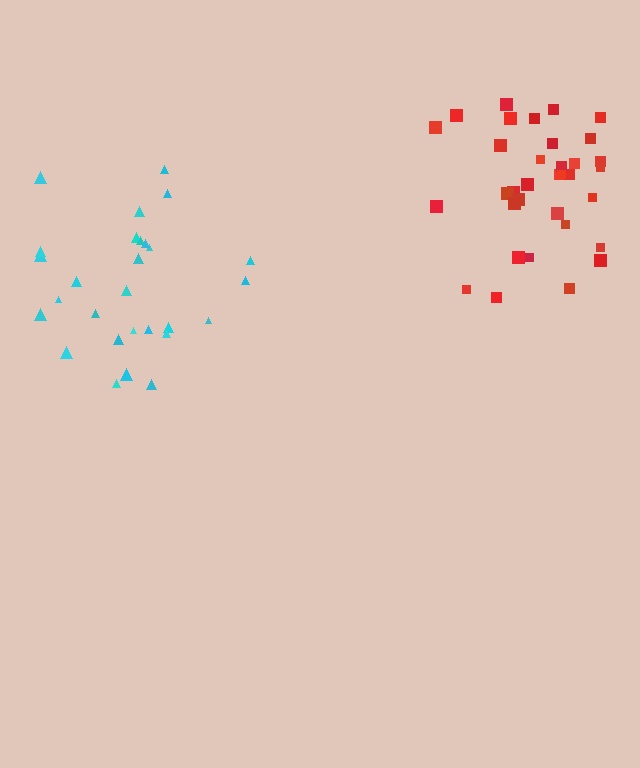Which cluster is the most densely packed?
Red.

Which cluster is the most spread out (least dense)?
Cyan.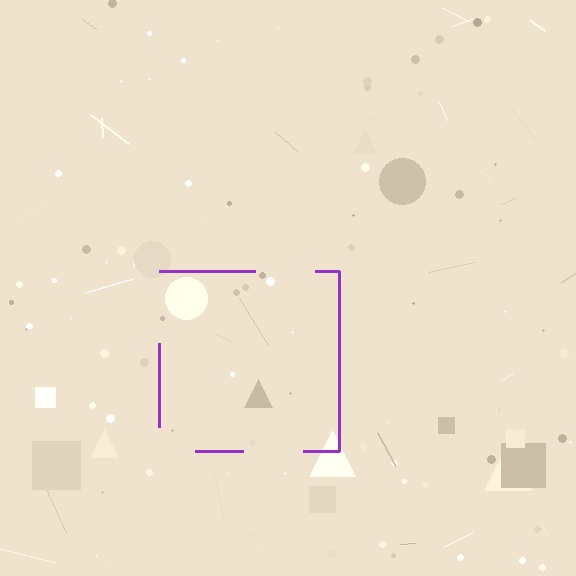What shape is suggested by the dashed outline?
The dashed outline suggests a square.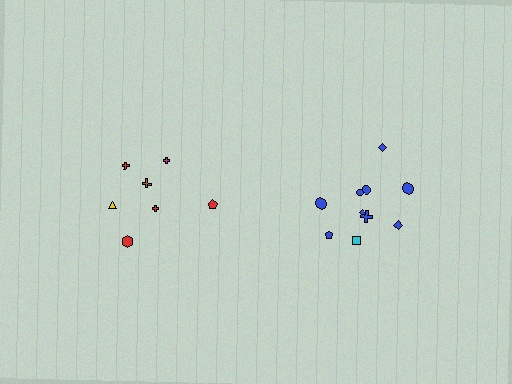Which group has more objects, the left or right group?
The right group.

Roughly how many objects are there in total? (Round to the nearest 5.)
Roughly 15 objects in total.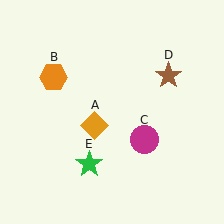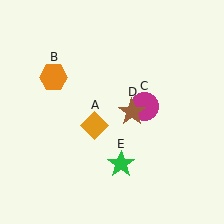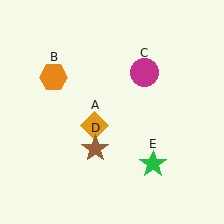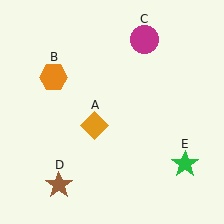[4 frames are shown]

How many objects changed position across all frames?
3 objects changed position: magenta circle (object C), brown star (object D), green star (object E).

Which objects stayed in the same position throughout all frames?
Orange diamond (object A) and orange hexagon (object B) remained stationary.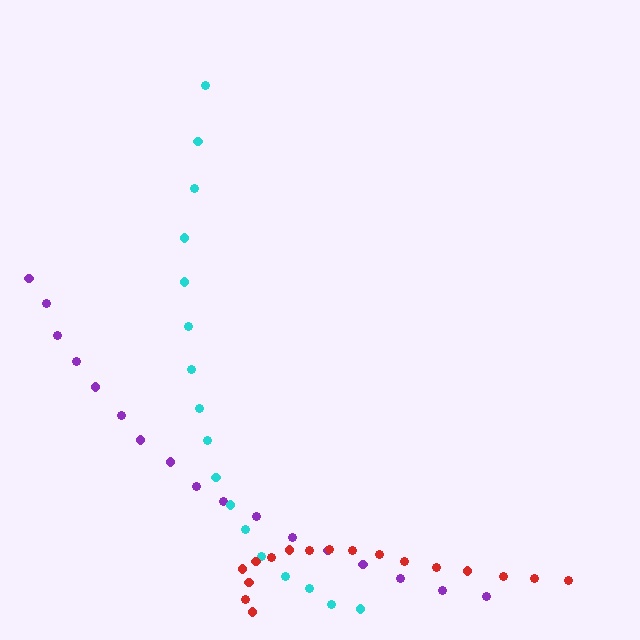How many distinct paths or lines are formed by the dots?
There are 3 distinct paths.